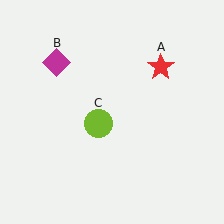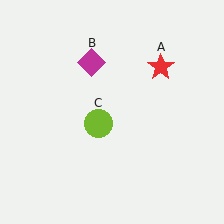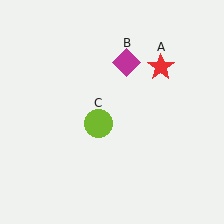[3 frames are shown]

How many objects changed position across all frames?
1 object changed position: magenta diamond (object B).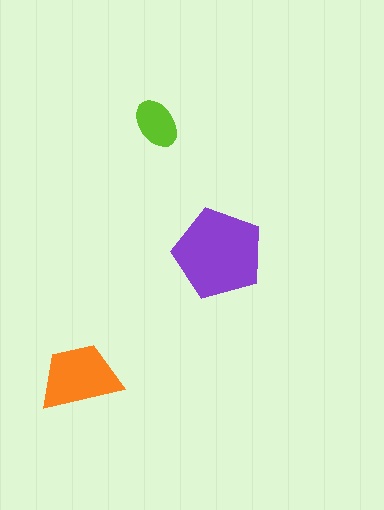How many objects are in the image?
There are 3 objects in the image.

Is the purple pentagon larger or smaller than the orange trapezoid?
Larger.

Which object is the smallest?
The lime ellipse.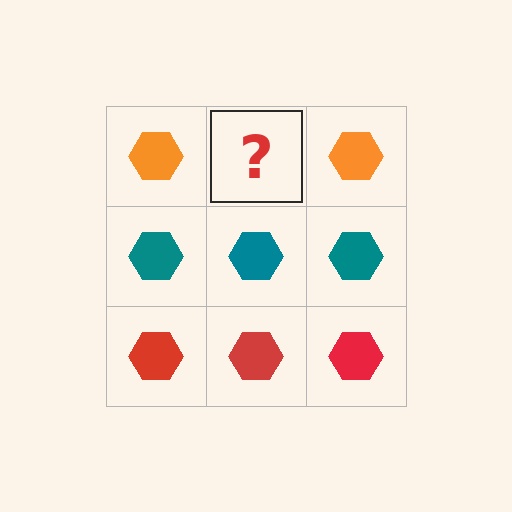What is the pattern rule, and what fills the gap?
The rule is that each row has a consistent color. The gap should be filled with an orange hexagon.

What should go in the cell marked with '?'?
The missing cell should contain an orange hexagon.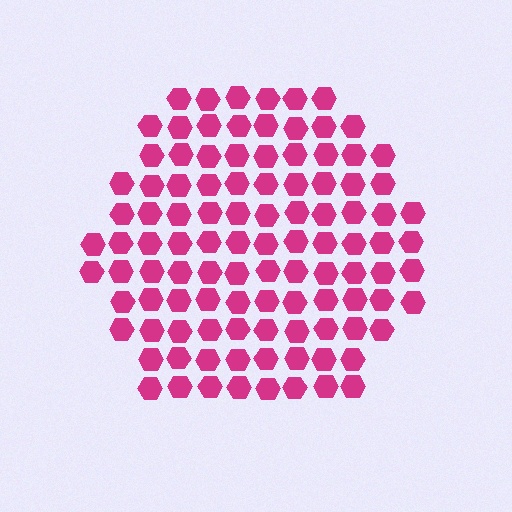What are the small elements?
The small elements are hexagons.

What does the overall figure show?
The overall figure shows a hexagon.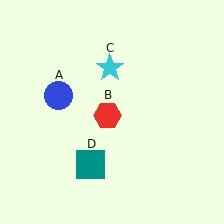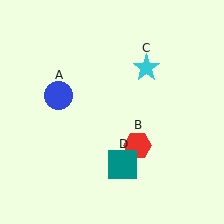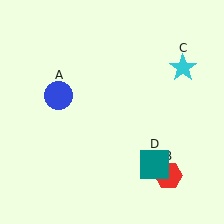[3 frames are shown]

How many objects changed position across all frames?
3 objects changed position: red hexagon (object B), cyan star (object C), teal square (object D).